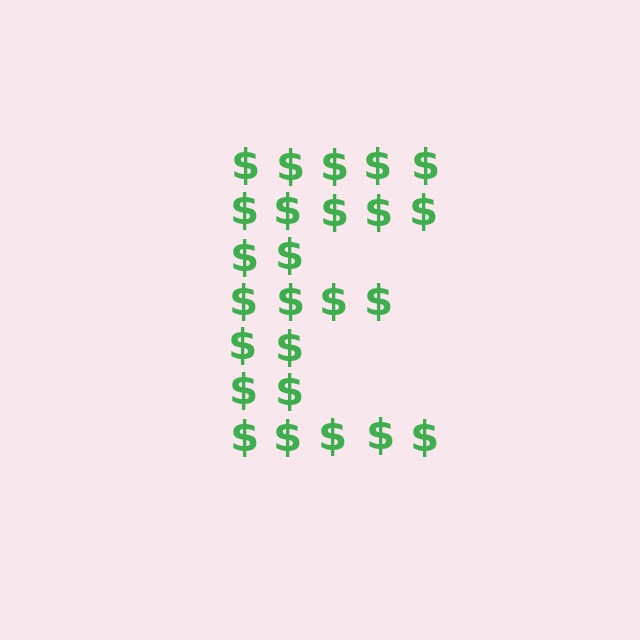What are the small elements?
The small elements are dollar signs.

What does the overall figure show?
The overall figure shows the letter E.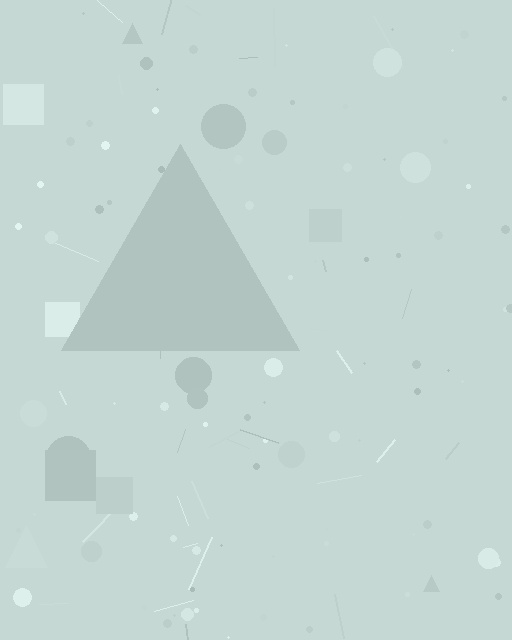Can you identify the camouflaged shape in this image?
The camouflaged shape is a triangle.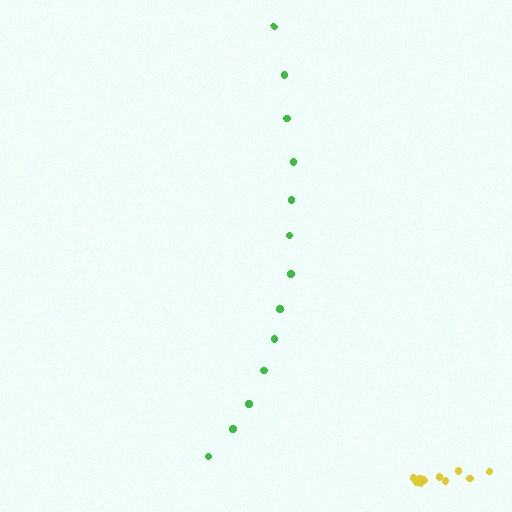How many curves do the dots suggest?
There are 2 distinct paths.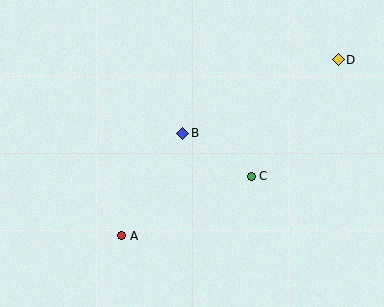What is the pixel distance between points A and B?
The distance between A and B is 119 pixels.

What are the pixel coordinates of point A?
Point A is at (122, 236).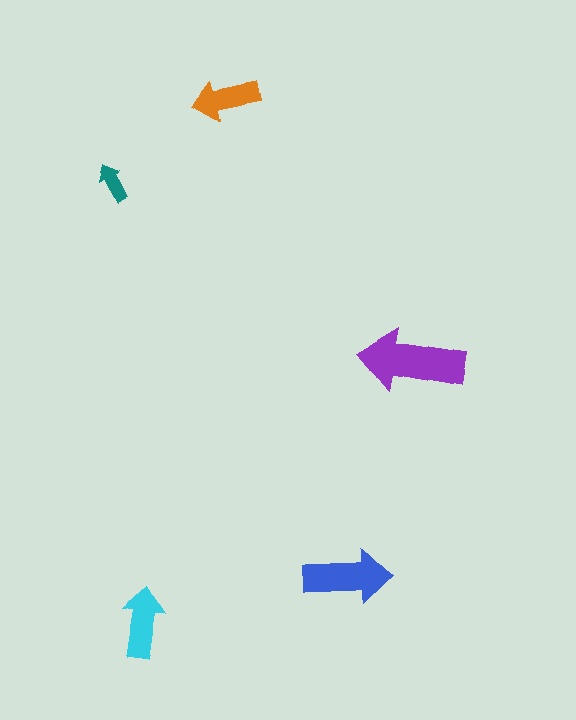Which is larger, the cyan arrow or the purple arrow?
The purple one.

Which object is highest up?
The orange arrow is topmost.